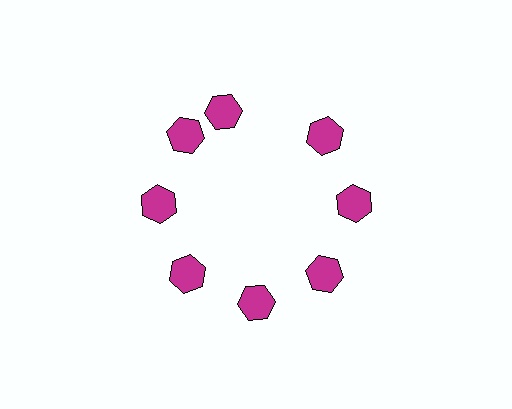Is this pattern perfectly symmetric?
No. The 8 magenta hexagons are arranged in a ring, but one element near the 12 o'clock position is rotated out of alignment along the ring, breaking the 8-fold rotational symmetry.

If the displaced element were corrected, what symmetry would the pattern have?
It would have 8-fold rotational symmetry — the pattern would map onto itself every 45 degrees.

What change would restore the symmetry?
The symmetry would be restored by rotating it back into even spacing with its neighbors so that all 8 hexagons sit at equal angles and equal distance from the center.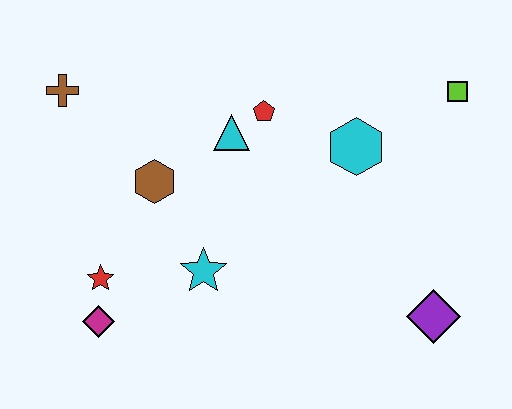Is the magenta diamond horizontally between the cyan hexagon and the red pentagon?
No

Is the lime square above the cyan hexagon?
Yes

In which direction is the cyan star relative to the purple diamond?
The cyan star is to the left of the purple diamond.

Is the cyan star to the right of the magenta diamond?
Yes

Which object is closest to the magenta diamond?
The red star is closest to the magenta diamond.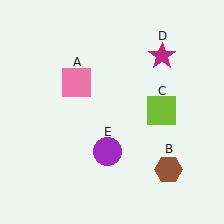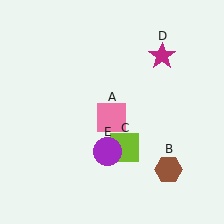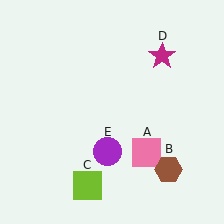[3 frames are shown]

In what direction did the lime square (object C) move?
The lime square (object C) moved down and to the left.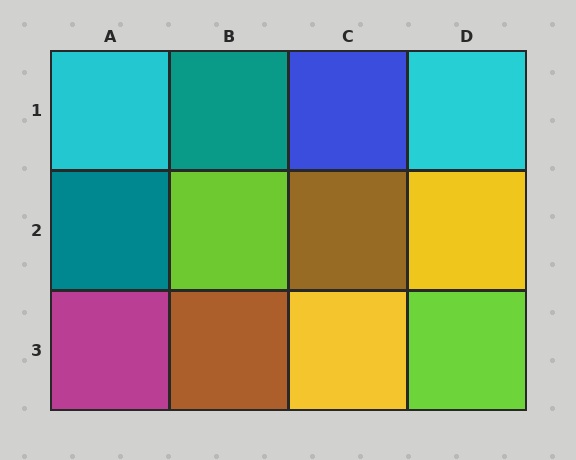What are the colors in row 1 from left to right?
Cyan, teal, blue, cyan.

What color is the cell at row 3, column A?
Magenta.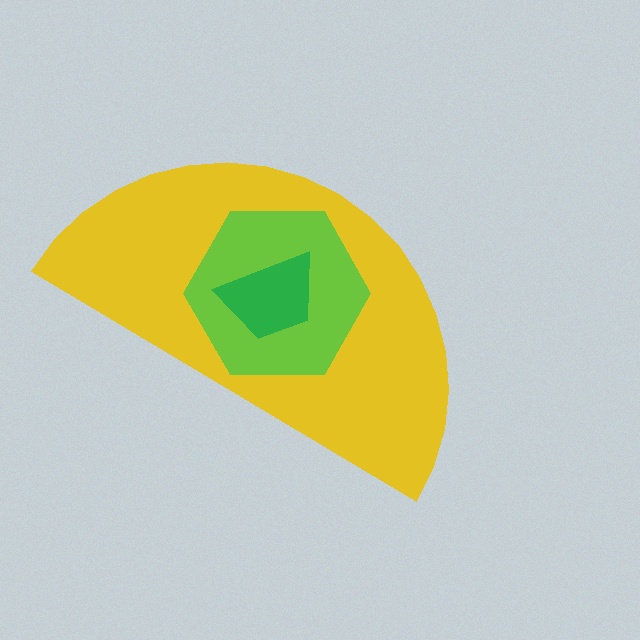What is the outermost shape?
The yellow semicircle.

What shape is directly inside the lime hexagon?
The green trapezoid.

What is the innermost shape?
The green trapezoid.